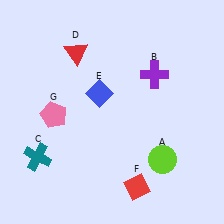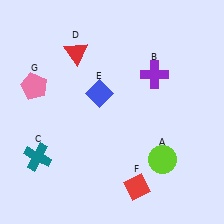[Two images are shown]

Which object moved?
The pink pentagon (G) moved up.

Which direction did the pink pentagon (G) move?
The pink pentagon (G) moved up.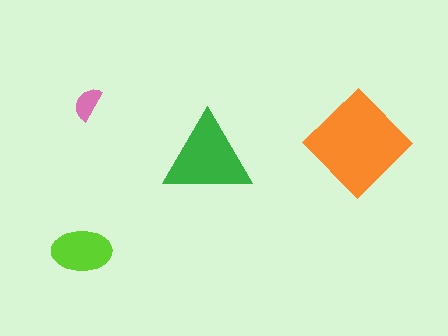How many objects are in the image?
There are 4 objects in the image.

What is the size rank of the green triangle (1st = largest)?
2nd.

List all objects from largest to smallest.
The orange diamond, the green triangle, the lime ellipse, the pink semicircle.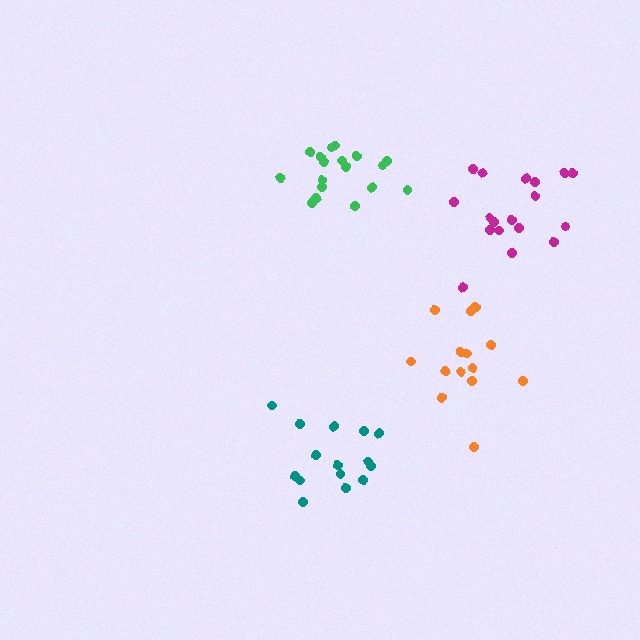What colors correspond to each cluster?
The clusters are colored: orange, teal, green, magenta.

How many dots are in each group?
Group 1: 14 dots, Group 2: 15 dots, Group 3: 19 dots, Group 4: 18 dots (66 total).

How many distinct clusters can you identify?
There are 4 distinct clusters.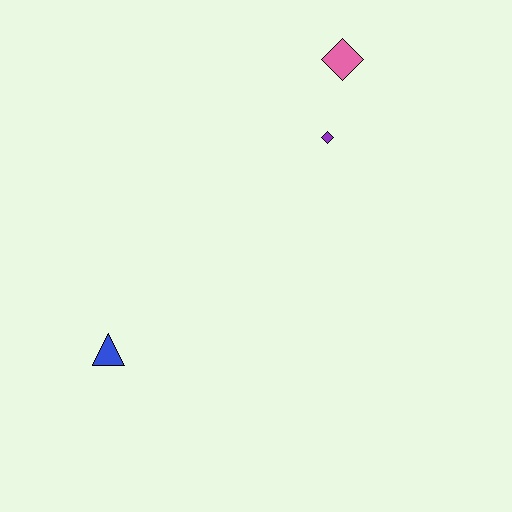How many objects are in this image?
There are 3 objects.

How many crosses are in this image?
There are no crosses.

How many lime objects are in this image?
There are no lime objects.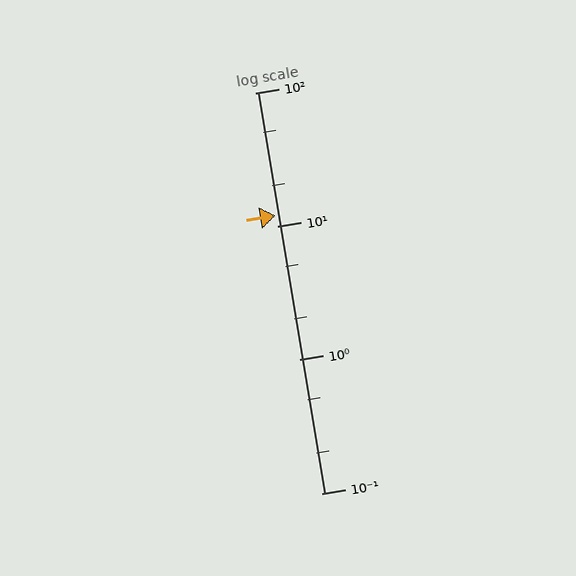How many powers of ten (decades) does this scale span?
The scale spans 3 decades, from 0.1 to 100.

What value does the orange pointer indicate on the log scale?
The pointer indicates approximately 12.